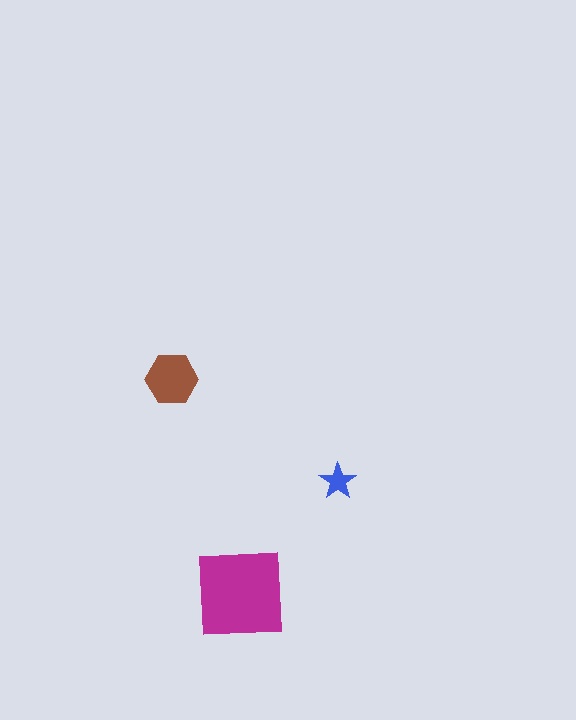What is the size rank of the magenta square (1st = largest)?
1st.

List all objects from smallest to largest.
The blue star, the brown hexagon, the magenta square.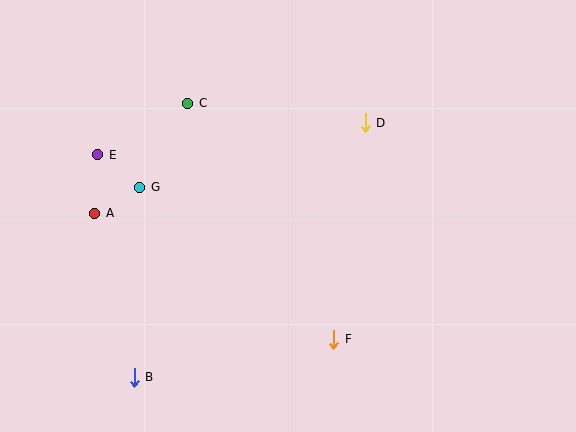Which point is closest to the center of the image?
Point D at (365, 123) is closest to the center.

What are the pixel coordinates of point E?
Point E is at (98, 155).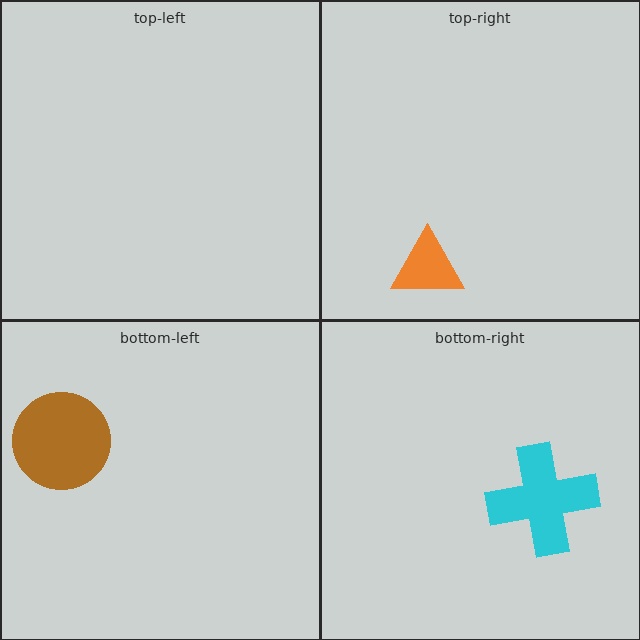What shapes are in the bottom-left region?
The brown circle.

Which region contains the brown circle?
The bottom-left region.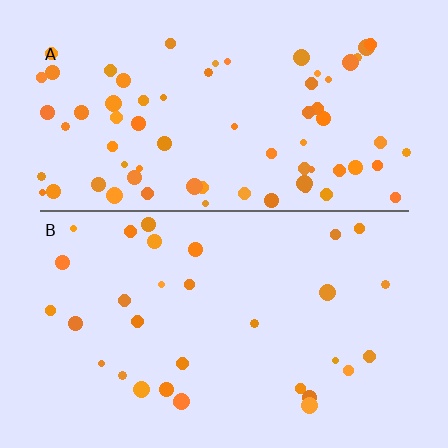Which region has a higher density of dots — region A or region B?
A (the top).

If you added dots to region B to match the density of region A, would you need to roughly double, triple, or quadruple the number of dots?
Approximately double.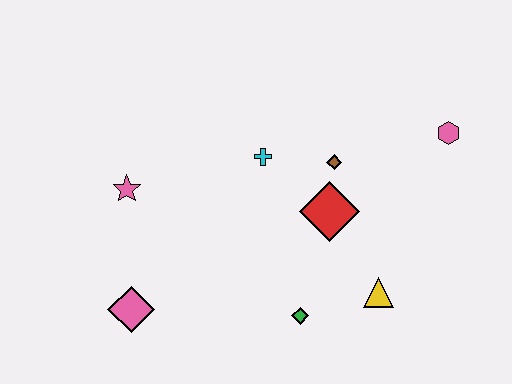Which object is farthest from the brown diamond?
The pink diamond is farthest from the brown diamond.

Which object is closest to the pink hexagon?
The brown diamond is closest to the pink hexagon.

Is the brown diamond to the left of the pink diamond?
No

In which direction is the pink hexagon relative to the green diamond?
The pink hexagon is above the green diamond.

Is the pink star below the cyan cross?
Yes